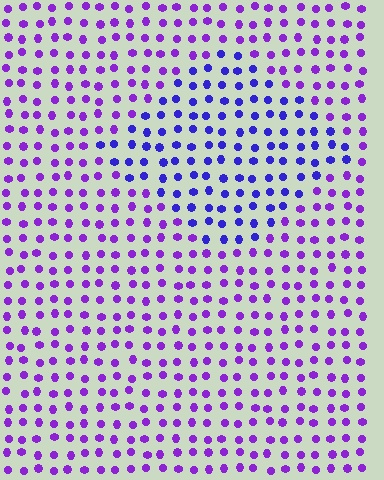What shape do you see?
I see a diamond.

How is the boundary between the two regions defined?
The boundary is defined purely by a slight shift in hue (about 31 degrees). Spacing, size, and orientation are identical on both sides.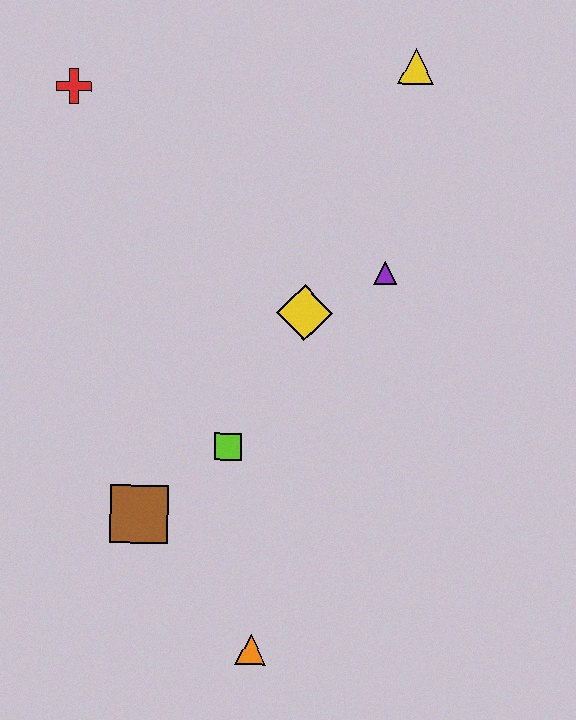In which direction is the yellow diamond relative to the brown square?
The yellow diamond is above the brown square.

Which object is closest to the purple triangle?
The yellow diamond is closest to the purple triangle.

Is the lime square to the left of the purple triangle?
Yes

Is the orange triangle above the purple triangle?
No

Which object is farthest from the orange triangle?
The yellow triangle is farthest from the orange triangle.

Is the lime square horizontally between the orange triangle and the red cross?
Yes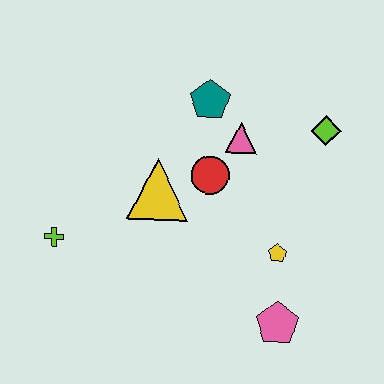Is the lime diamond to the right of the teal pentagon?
Yes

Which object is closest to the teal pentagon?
The pink triangle is closest to the teal pentagon.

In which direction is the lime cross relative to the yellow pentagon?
The lime cross is to the left of the yellow pentagon.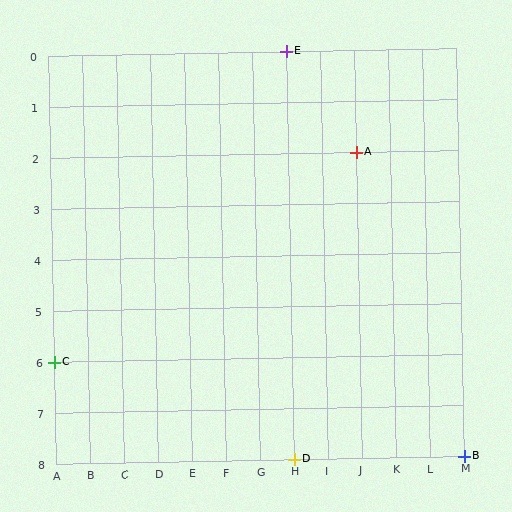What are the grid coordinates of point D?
Point D is at grid coordinates (H, 8).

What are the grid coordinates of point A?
Point A is at grid coordinates (J, 2).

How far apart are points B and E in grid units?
Points B and E are 5 columns and 8 rows apart (about 9.4 grid units diagonally).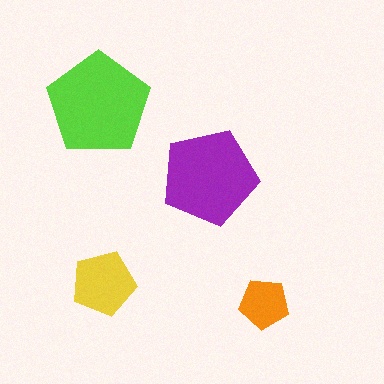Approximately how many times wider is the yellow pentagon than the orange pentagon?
About 1.5 times wider.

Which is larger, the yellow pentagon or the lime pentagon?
The lime one.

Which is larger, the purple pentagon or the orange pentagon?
The purple one.